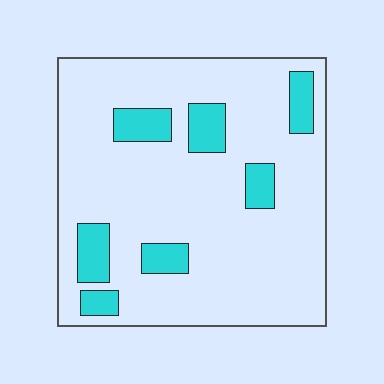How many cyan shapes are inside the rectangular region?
7.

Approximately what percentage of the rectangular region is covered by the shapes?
Approximately 15%.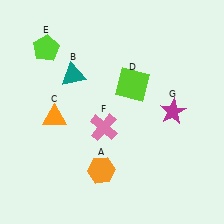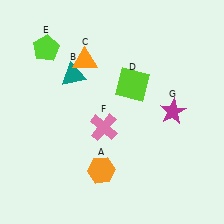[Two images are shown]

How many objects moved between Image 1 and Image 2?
1 object moved between the two images.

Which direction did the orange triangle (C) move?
The orange triangle (C) moved up.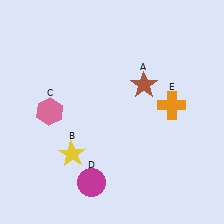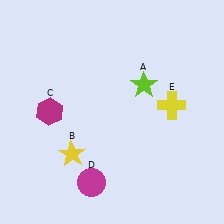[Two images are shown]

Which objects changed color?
A changed from brown to lime. C changed from pink to magenta. E changed from orange to yellow.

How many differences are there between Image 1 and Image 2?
There are 3 differences between the two images.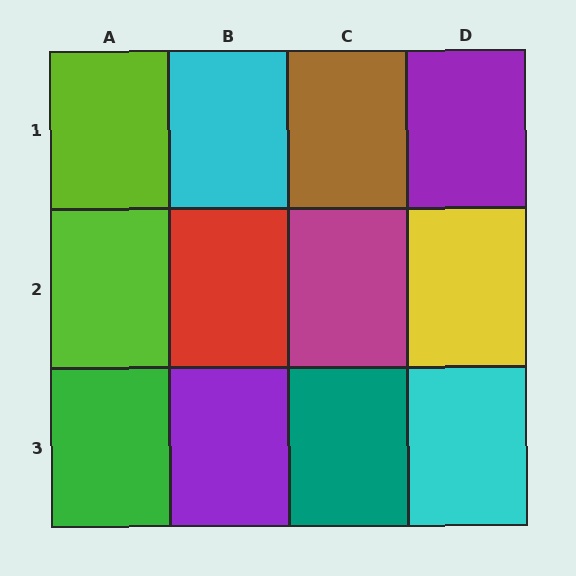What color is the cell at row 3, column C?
Teal.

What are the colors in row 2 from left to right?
Lime, red, magenta, yellow.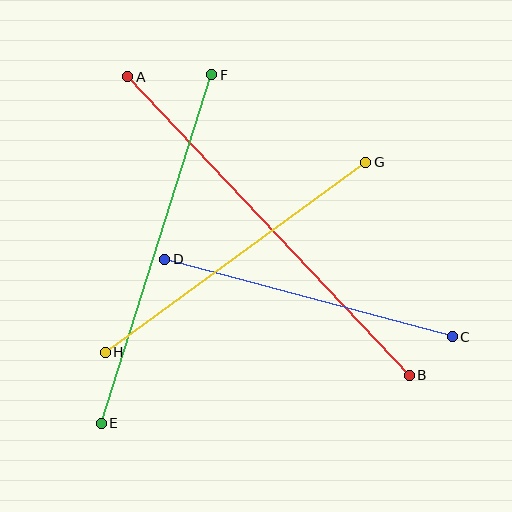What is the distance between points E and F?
The distance is approximately 366 pixels.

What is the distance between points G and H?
The distance is approximately 323 pixels.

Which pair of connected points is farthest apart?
Points A and B are farthest apart.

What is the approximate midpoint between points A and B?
The midpoint is at approximately (268, 226) pixels.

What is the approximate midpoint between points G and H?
The midpoint is at approximately (235, 257) pixels.